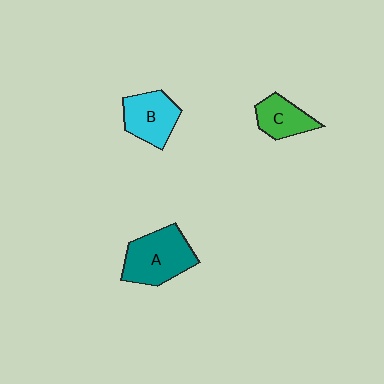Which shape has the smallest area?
Shape C (green).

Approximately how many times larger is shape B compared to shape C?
Approximately 1.3 times.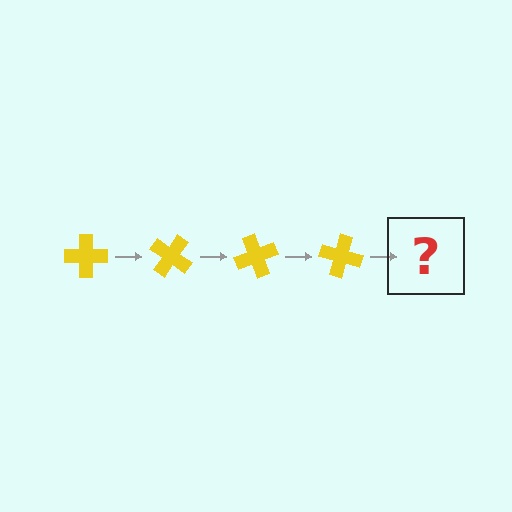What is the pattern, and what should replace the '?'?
The pattern is that the cross rotates 35 degrees each step. The '?' should be a yellow cross rotated 140 degrees.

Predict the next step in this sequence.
The next step is a yellow cross rotated 140 degrees.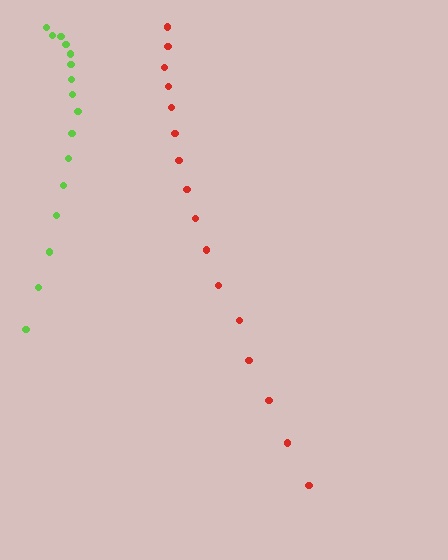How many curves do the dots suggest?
There are 2 distinct paths.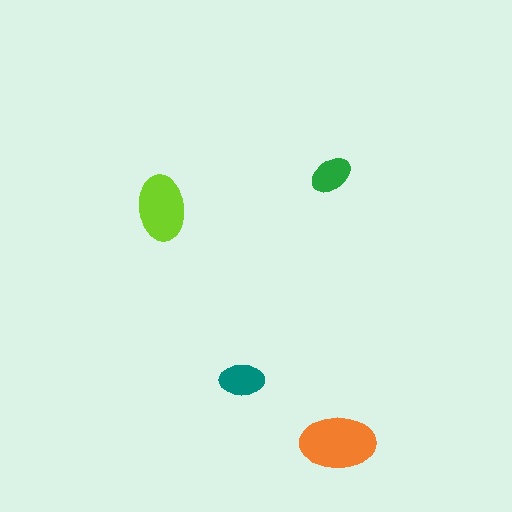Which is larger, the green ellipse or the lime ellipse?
The lime one.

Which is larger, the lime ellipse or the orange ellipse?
The orange one.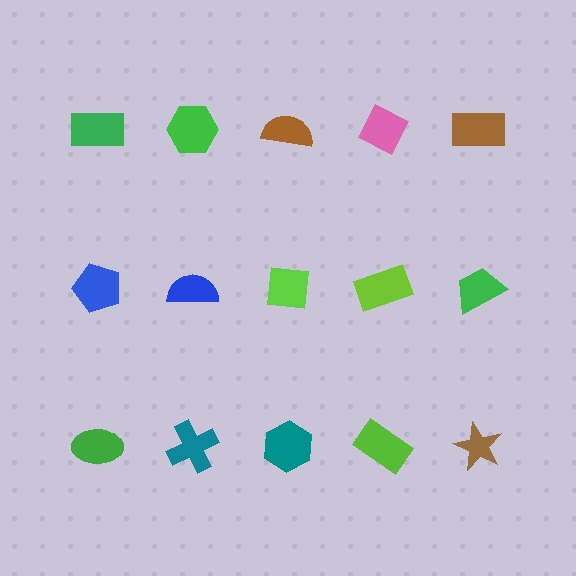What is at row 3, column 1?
A green ellipse.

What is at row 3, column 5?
A brown star.